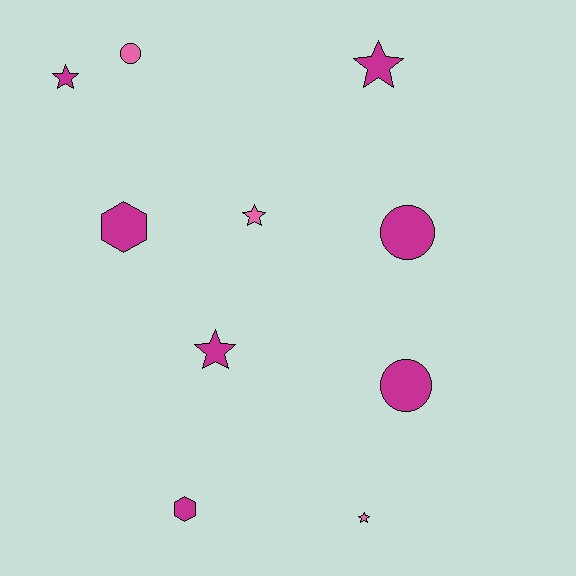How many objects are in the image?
There are 10 objects.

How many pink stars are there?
There are 2 pink stars.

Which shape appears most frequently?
Star, with 5 objects.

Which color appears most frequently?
Magenta, with 7 objects.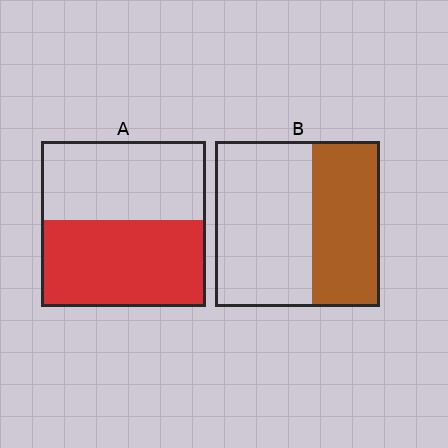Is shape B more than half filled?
No.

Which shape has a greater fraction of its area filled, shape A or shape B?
Shape A.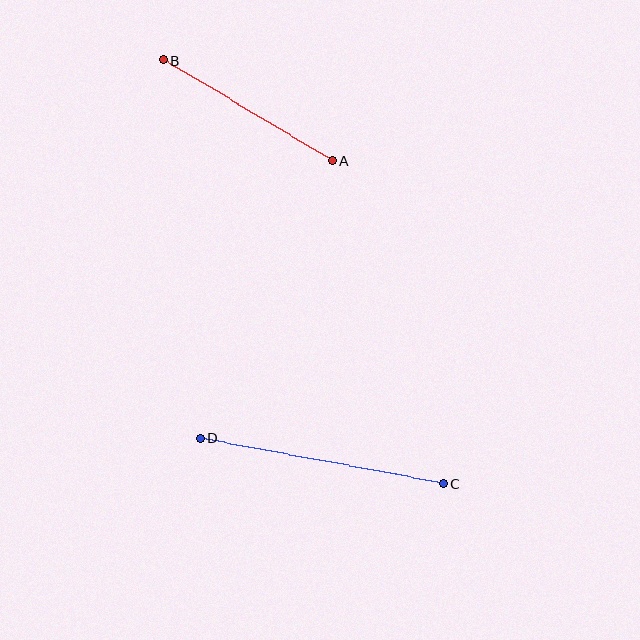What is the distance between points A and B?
The distance is approximately 196 pixels.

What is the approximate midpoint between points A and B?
The midpoint is at approximately (248, 111) pixels.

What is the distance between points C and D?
The distance is approximately 247 pixels.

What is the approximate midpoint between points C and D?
The midpoint is at approximately (322, 461) pixels.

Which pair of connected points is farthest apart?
Points C and D are farthest apart.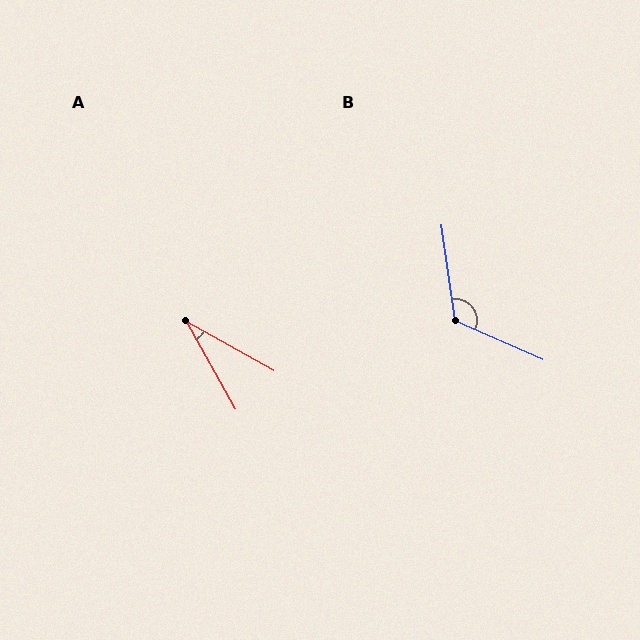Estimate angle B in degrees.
Approximately 121 degrees.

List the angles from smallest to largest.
A (32°), B (121°).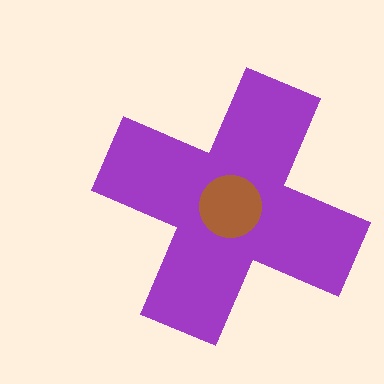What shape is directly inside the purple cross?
The brown circle.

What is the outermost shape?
The purple cross.